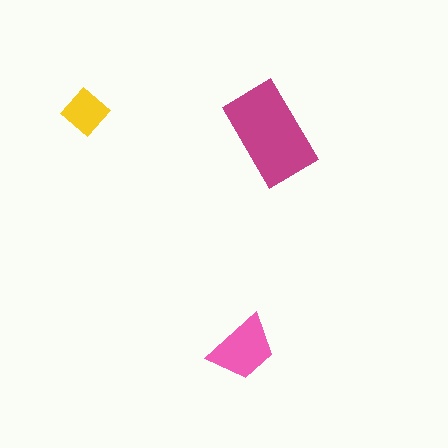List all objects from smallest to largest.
The yellow diamond, the pink trapezoid, the magenta rectangle.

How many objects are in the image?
There are 3 objects in the image.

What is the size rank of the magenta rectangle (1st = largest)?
1st.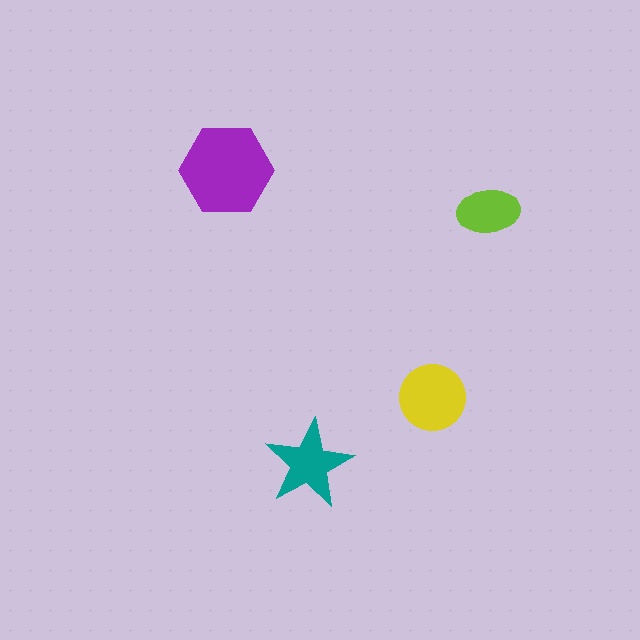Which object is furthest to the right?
The lime ellipse is rightmost.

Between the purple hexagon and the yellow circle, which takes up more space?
The purple hexagon.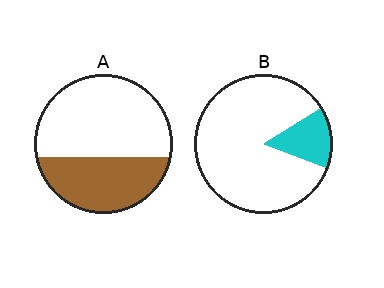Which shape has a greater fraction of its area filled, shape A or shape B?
Shape A.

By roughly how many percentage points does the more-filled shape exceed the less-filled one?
By roughly 25 percentage points (A over B).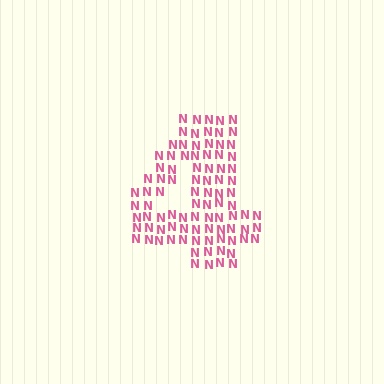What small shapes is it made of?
It is made of small letter N's.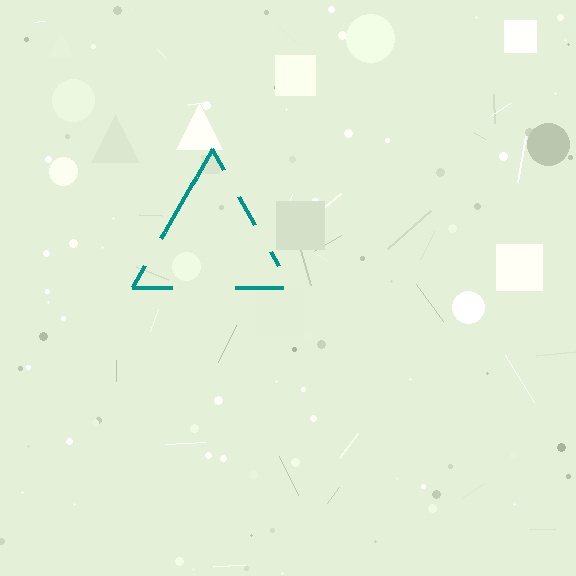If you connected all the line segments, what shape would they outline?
They would outline a triangle.